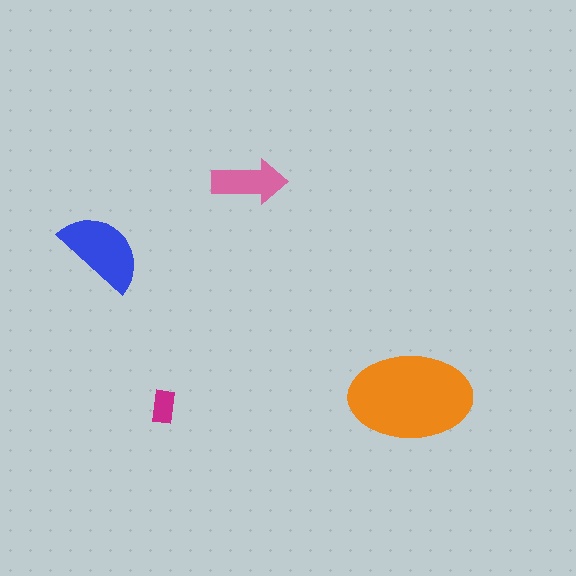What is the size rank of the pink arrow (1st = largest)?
3rd.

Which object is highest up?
The pink arrow is topmost.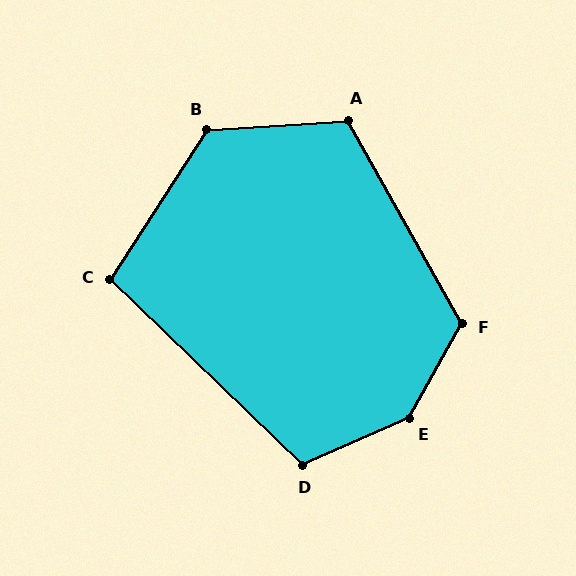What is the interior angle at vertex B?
Approximately 127 degrees (obtuse).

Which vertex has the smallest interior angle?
C, at approximately 101 degrees.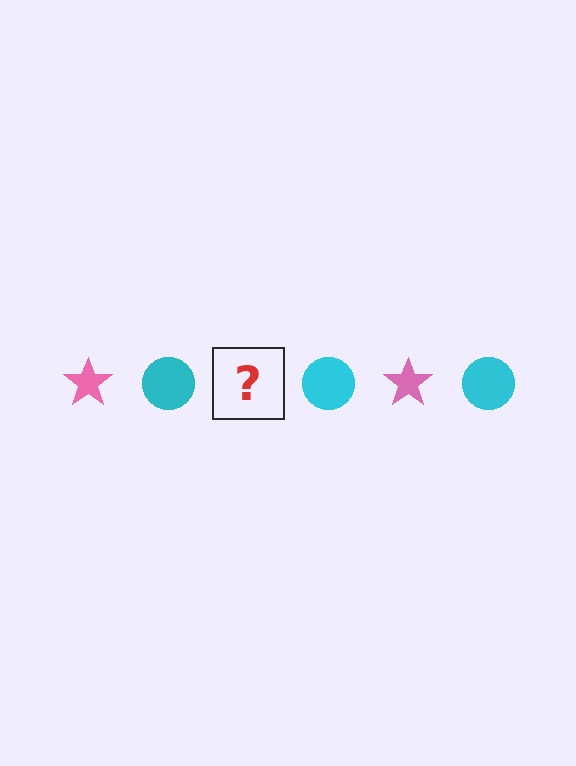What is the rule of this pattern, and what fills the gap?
The rule is that the pattern alternates between pink star and cyan circle. The gap should be filled with a pink star.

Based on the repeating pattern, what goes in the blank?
The blank should be a pink star.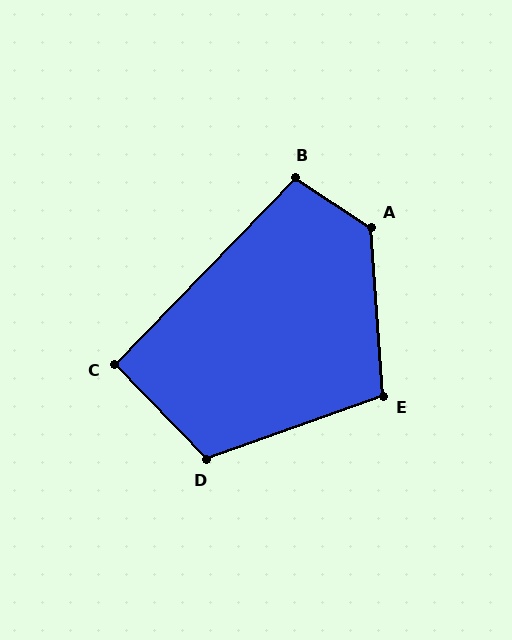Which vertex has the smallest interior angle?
C, at approximately 92 degrees.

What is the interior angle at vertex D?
Approximately 114 degrees (obtuse).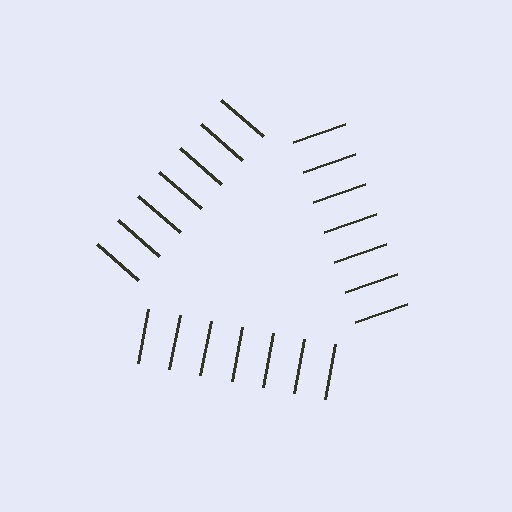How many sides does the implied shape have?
3 sides — the line-ends trace a triangle.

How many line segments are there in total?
21 — 7 along each of the 3 edges.